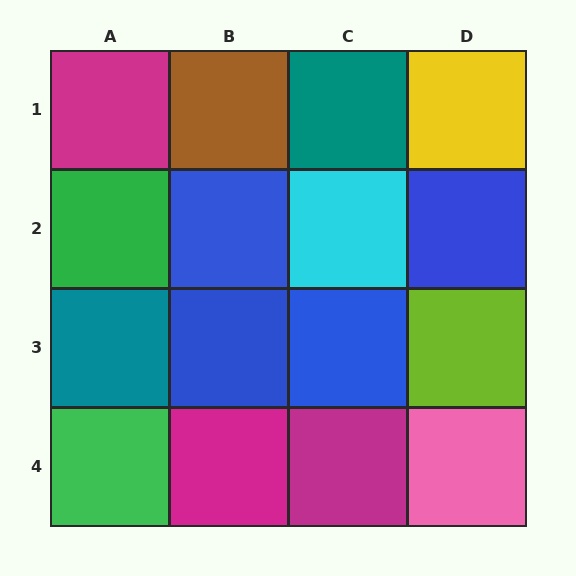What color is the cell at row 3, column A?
Teal.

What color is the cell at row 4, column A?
Green.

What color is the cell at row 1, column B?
Brown.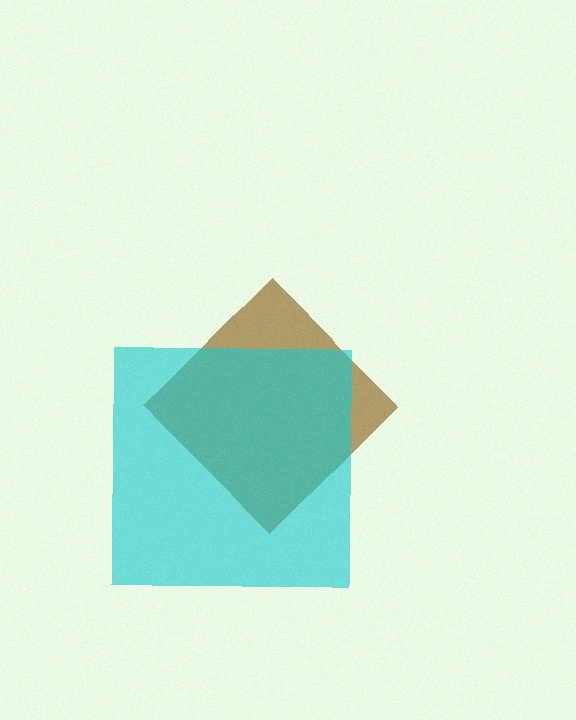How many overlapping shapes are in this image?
There are 2 overlapping shapes in the image.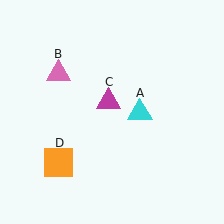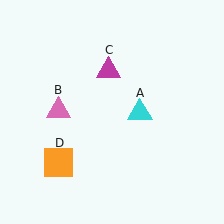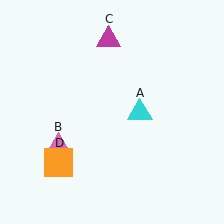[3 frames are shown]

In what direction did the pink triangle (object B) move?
The pink triangle (object B) moved down.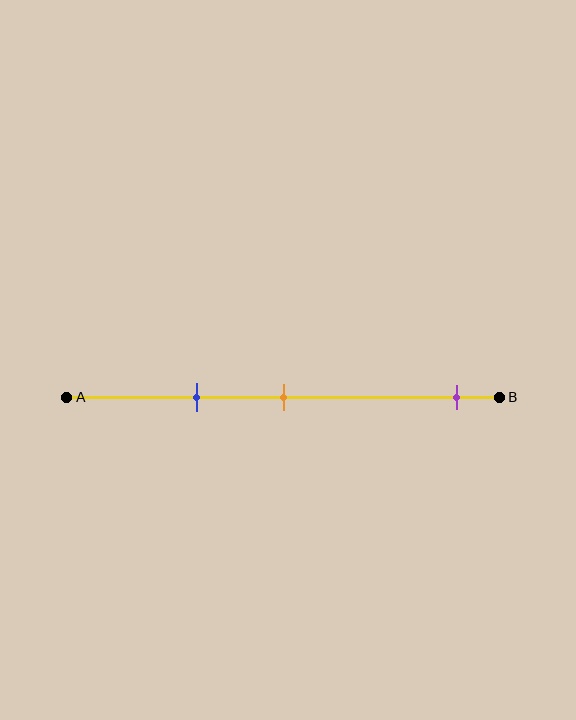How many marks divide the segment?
There are 3 marks dividing the segment.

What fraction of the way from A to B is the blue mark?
The blue mark is approximately 30% (0.3) of the way from A to B.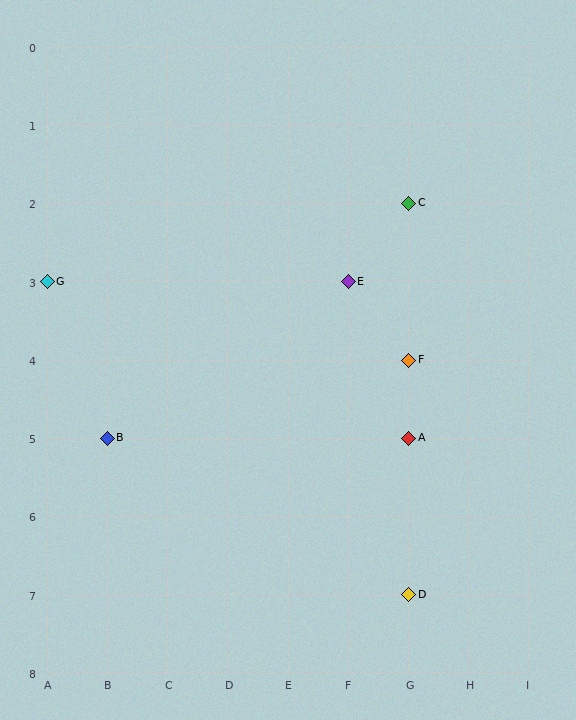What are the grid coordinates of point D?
Point D is at grid coordinates (G, 7).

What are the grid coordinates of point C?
Point C is at grid coordinates (G, 2).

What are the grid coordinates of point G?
Point G is at grid coordinates (A, 3).